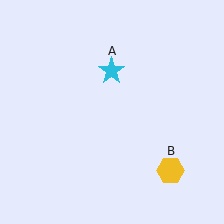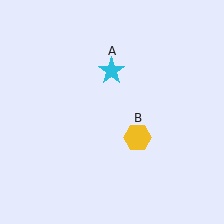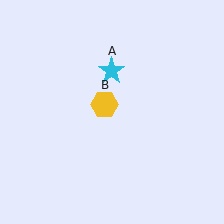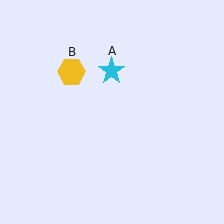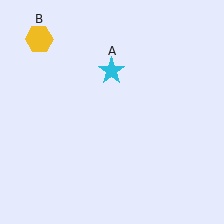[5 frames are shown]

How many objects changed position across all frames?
1 object changed position: yellow hexagon (object B).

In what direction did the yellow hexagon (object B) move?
The yellow hexagon (object B) moved up and to the left.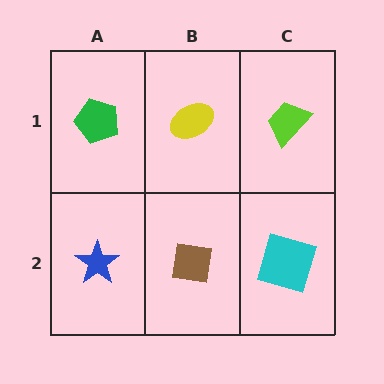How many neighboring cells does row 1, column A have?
2.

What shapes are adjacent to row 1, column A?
A blue star (row 2, column A), a yellow ellipse (row 1, column B).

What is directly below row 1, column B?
A brown square.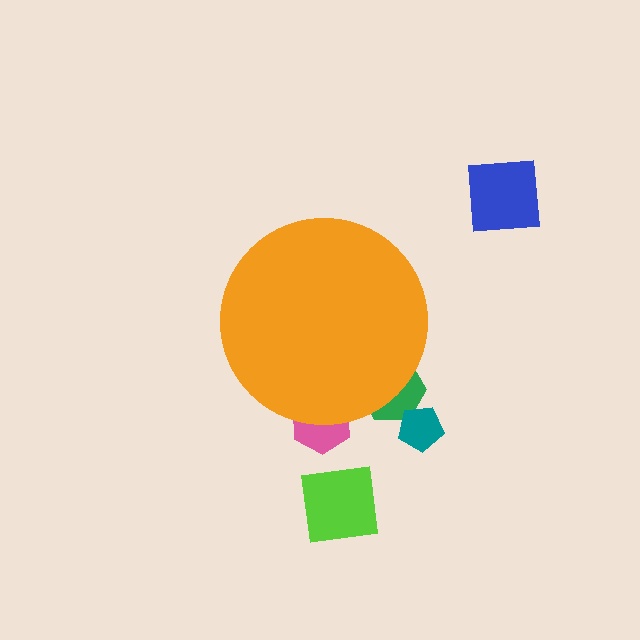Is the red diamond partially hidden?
No, the red diamond is fully visible.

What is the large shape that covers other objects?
An orange circle.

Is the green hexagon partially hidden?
Yes, the green hexagon is partially hidden behind the orange circle.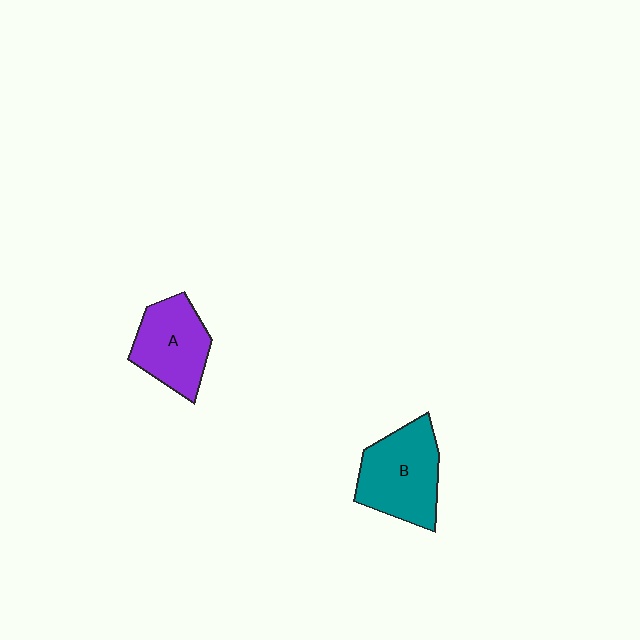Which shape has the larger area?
Shape B (teal).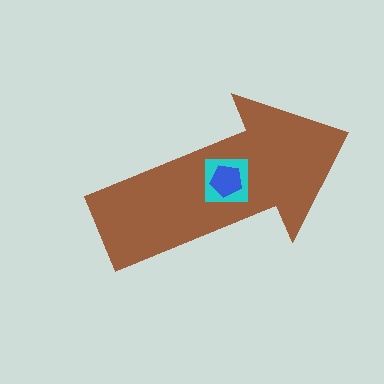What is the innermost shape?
The blue pentagon.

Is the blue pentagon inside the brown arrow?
Yes.